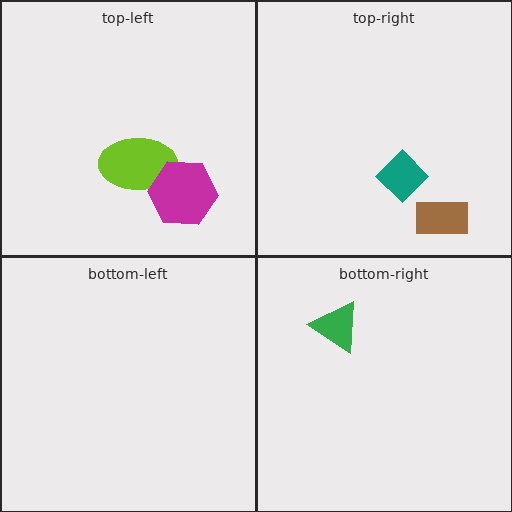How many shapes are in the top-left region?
2.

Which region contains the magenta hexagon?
The top-left region.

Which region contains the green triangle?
The bottom-right region.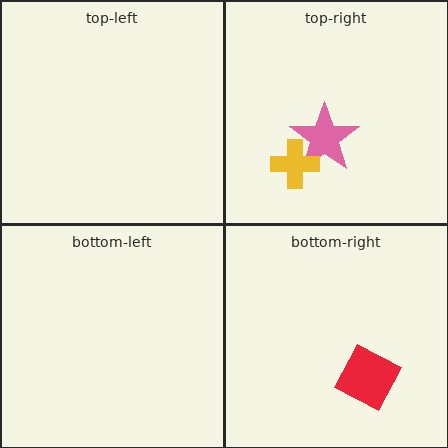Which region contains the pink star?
The top-right region.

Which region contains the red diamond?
The bottom-right region.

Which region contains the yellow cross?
The top-right region.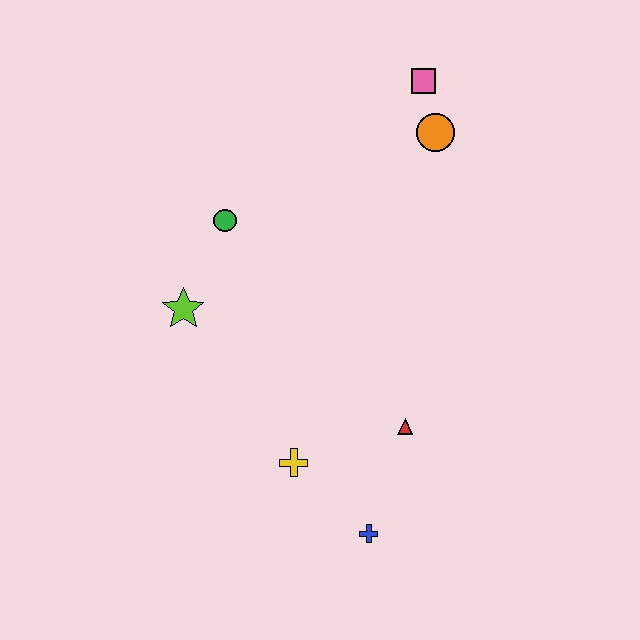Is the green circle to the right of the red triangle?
No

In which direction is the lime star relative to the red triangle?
The lime star is to the left of the red triangle.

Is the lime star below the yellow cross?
No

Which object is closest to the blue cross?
The yellow cross is closest to the blue cross.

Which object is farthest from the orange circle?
The blue cross is farthest from the orange circle.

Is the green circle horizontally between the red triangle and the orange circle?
No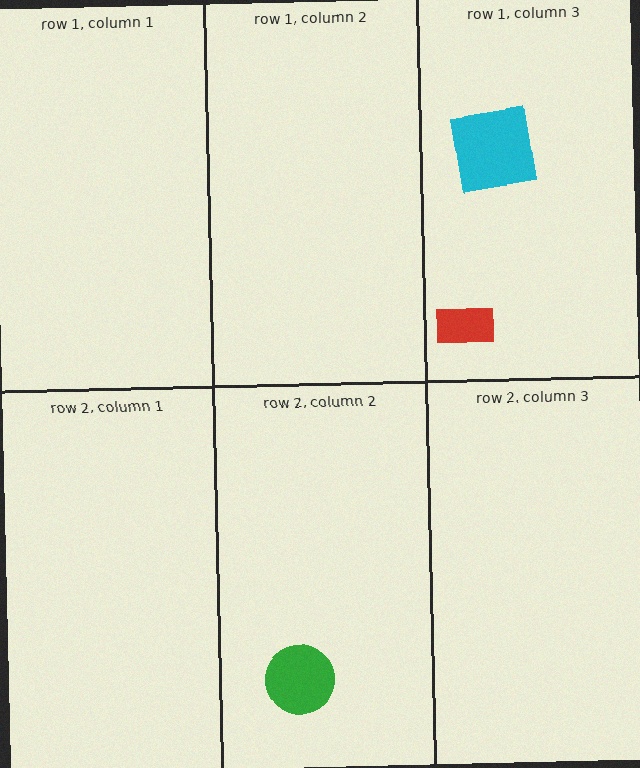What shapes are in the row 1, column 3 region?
The red rectangle, the cyan square.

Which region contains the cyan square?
The row 1, column 3 region.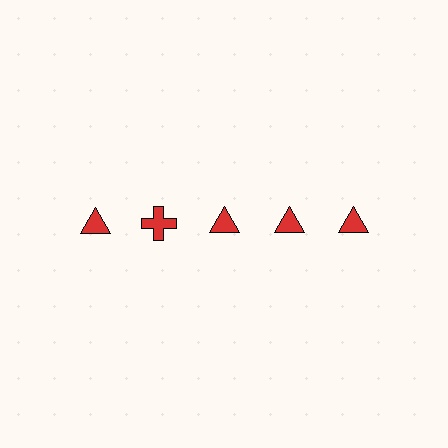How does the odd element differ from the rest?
It has a different shape: cross instead of triangle.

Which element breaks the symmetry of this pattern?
The red cross in the top row, second from left column breaks the symmetry. All other shapes are red triangles.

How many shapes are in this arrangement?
There are 5 shapes arranged in a grid pattern.